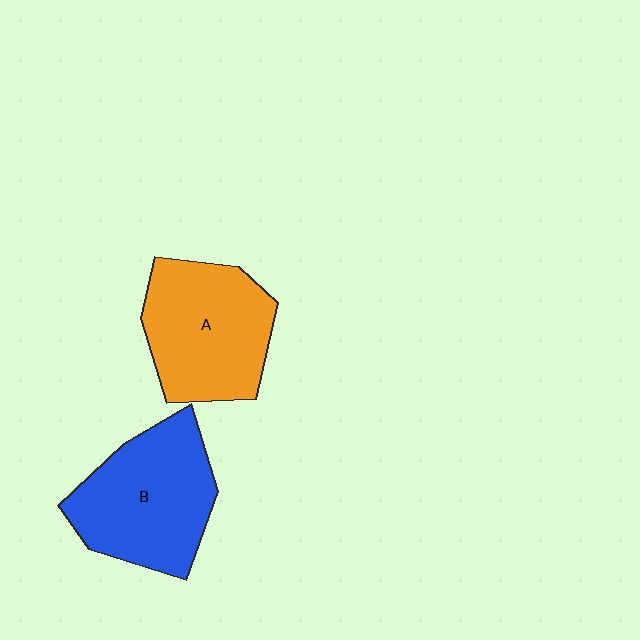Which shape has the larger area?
Shape B (blue).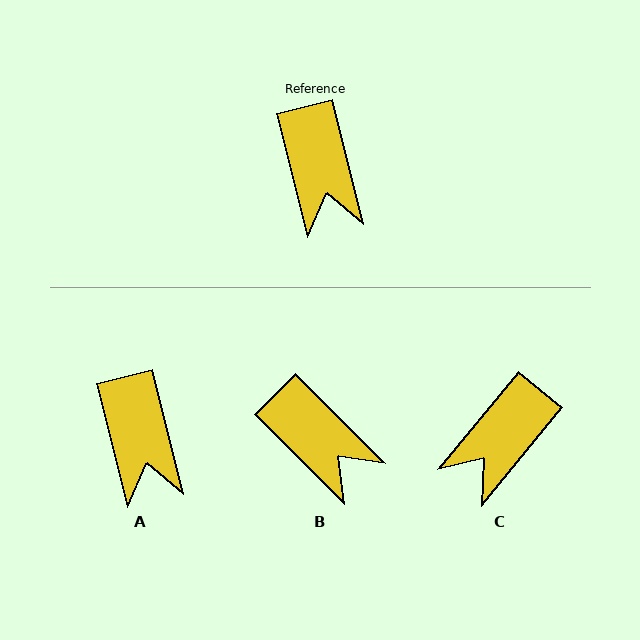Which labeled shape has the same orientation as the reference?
A.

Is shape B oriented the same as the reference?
No, it is off by about 31 degrees.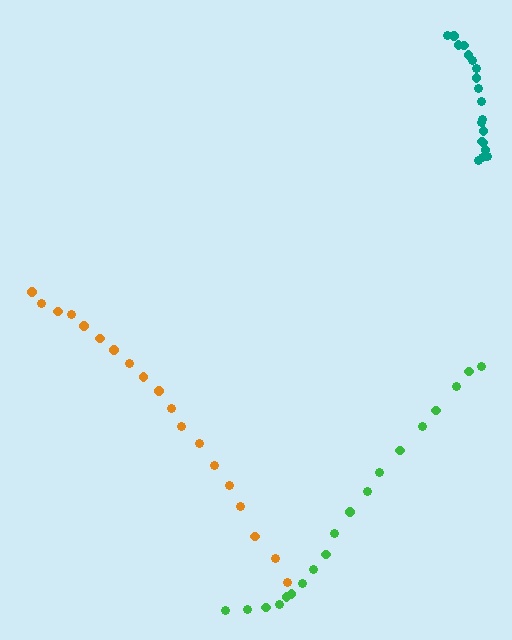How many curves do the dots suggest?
There are 3 distinct paths.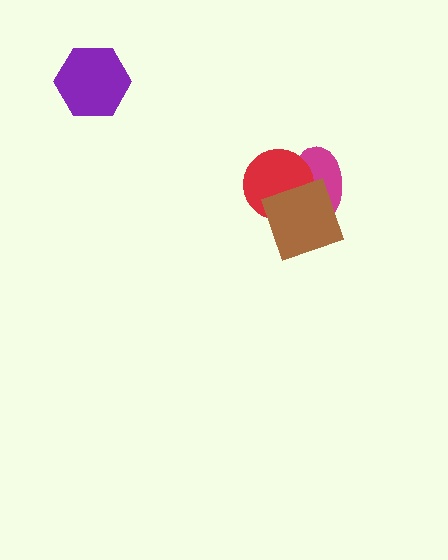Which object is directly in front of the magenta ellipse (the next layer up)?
The red circle is directly in front of the magenta ellipse.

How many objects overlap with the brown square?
2 objects overlap with the brown square.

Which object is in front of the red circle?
The brown square is in front of the red circle.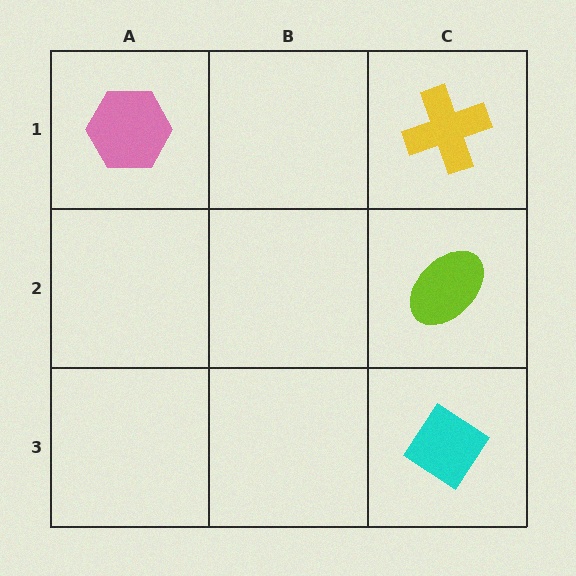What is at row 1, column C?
A yellow cross.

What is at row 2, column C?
A lime ellipse.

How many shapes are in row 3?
1 shape.